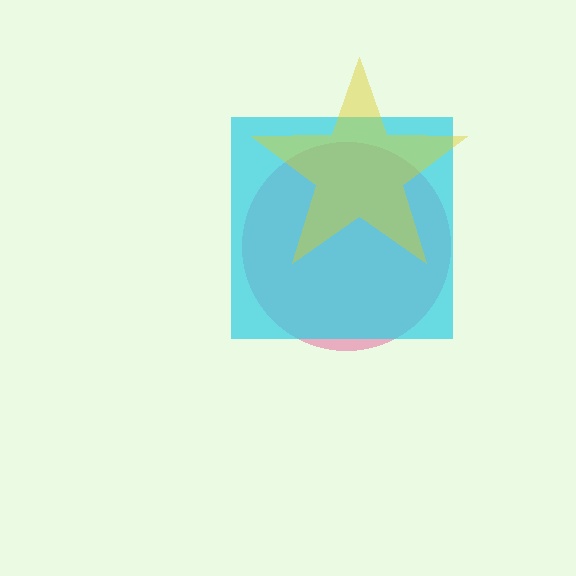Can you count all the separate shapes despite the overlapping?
Yes, there are 3 separate shapes.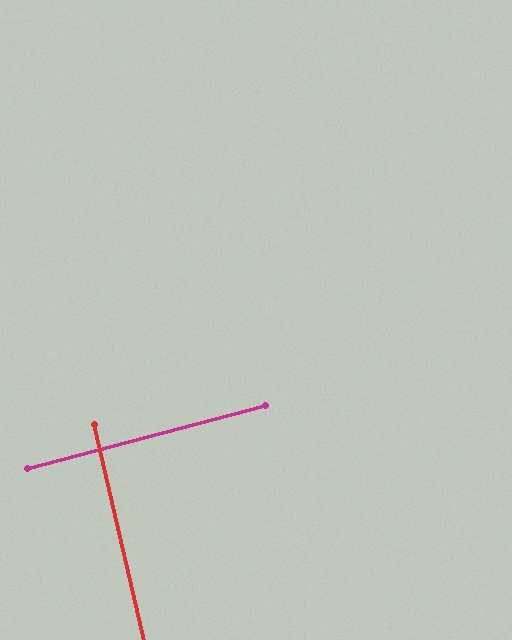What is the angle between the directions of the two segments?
Approximately 88 degrees.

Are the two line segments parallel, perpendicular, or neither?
Perpendicular — they meet at approximately 88°.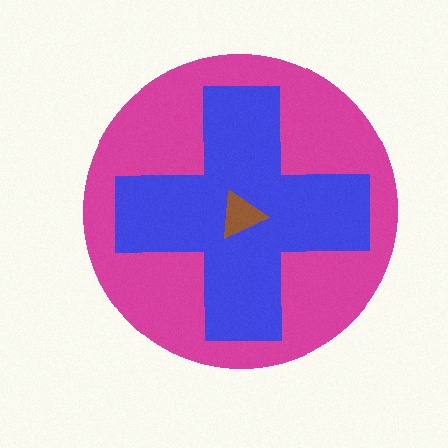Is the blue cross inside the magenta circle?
Yes.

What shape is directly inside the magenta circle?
The blue cross.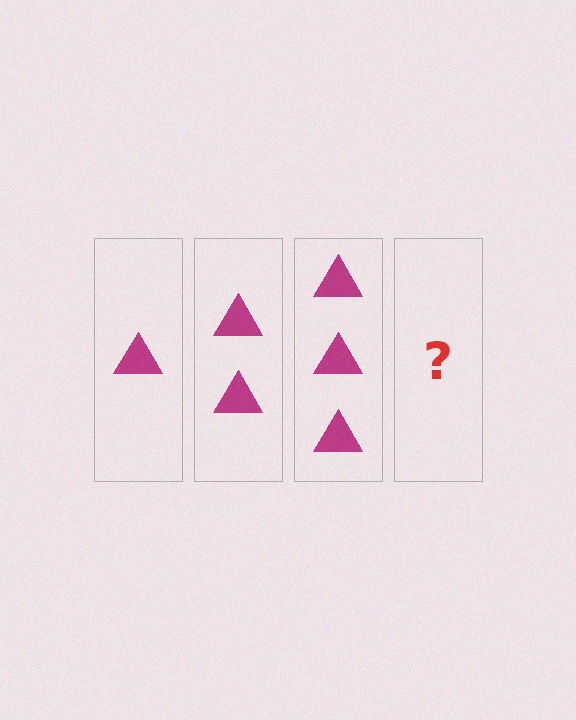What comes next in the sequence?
The next element should be 4 triangles.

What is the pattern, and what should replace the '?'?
The pattern is that each step adds one more triangle. The '?' should be 4 triangles.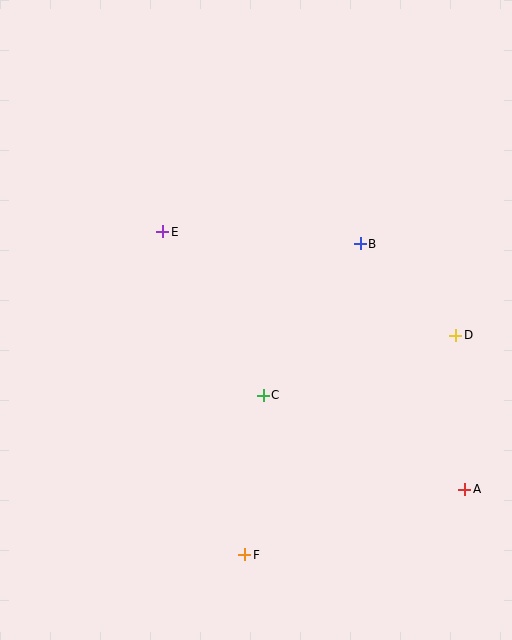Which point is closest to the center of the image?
Point C at (263, 395) is closest to the center.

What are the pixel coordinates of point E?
Point E is at (163, 232).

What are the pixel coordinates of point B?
Point B is at (360, 244).